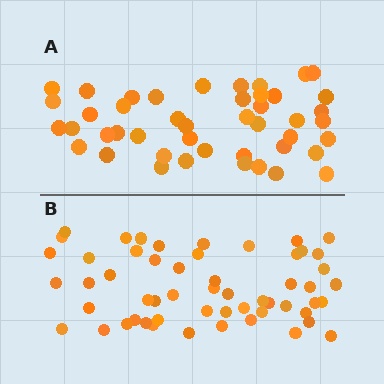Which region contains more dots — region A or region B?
Region B (the bottom region) has more dots.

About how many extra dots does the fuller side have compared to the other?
Region B has roughly 10 or so more dots than region A.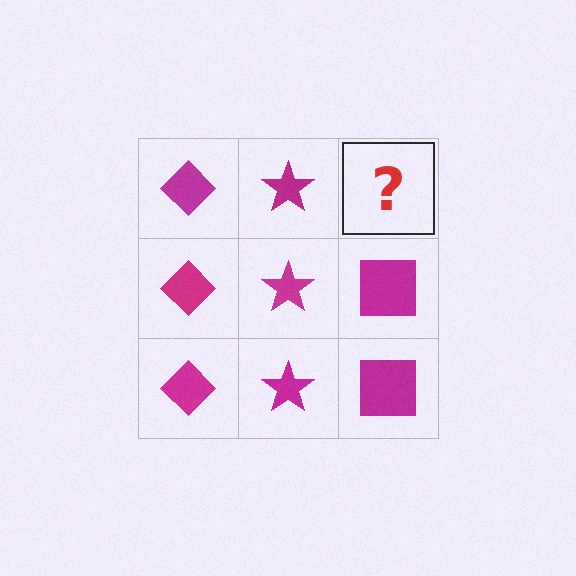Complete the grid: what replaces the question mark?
The question mark should be replaced with a magenta square.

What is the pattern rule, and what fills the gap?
The rule is that each column has a consistent shape. The gap should be filled with a magenta square.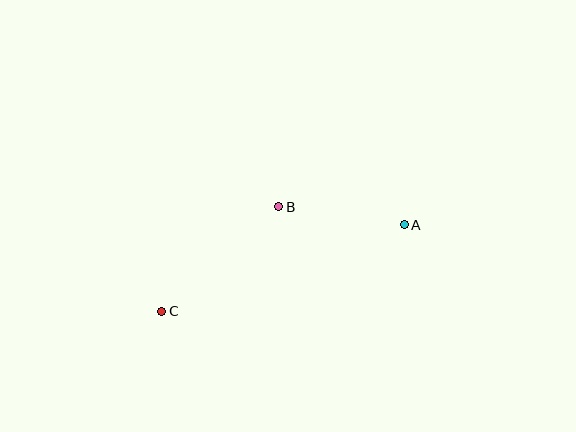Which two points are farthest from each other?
Points A and C are farthest from each other.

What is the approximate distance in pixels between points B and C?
The distance between B and C is approximately 157 pixels.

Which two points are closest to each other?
Points A and B are closest to each other.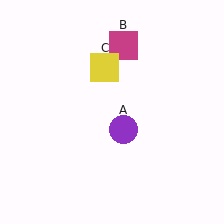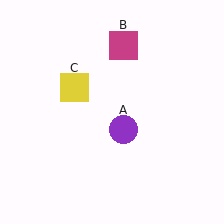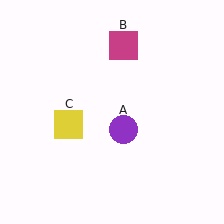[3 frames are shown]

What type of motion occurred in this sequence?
The yellow square (object C) rotated counterclockwise around the center of the scene.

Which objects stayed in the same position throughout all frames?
Purple circle (object A) and magenta square (object B) remained stationary.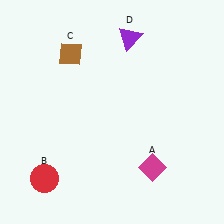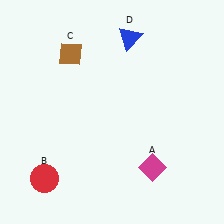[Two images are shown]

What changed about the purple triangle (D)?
In Image 1, D is purple. In Image 2, it changed to blue.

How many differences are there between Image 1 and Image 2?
There is 1 difference between the two images.